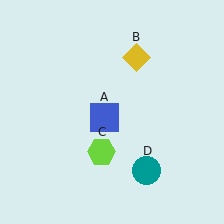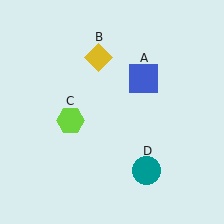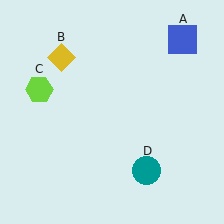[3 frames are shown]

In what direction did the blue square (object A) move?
The blue square (object A) moved up and to the right.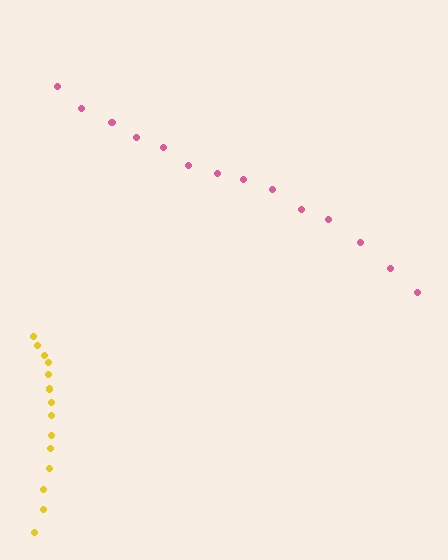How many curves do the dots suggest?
There are 2 distinct paths.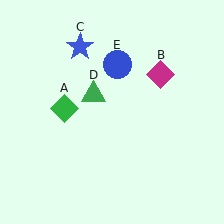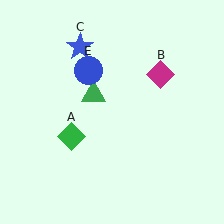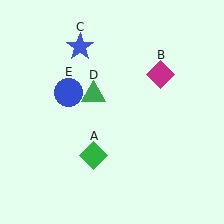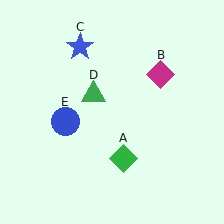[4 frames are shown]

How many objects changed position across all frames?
2 objects changed position: green diamond (object A), blue circle (object E).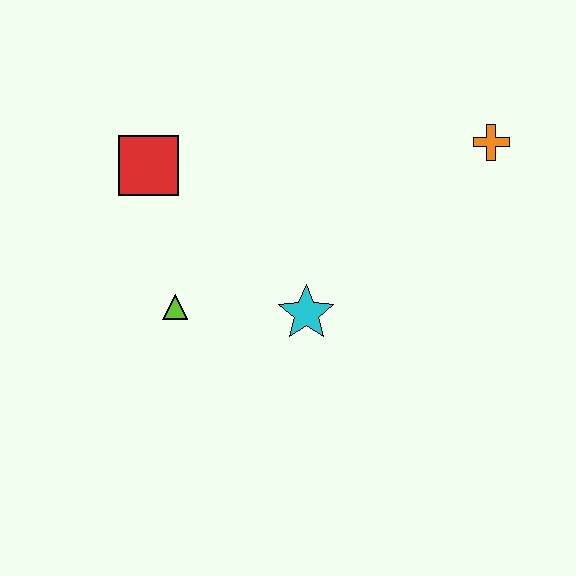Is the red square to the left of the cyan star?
Yes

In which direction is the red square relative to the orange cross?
The red square is to the left of the orange cross.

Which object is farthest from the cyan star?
The orange cross is farthest from the cyan star.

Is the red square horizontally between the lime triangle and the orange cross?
No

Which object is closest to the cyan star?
The lime triangle is closest to the cyan star.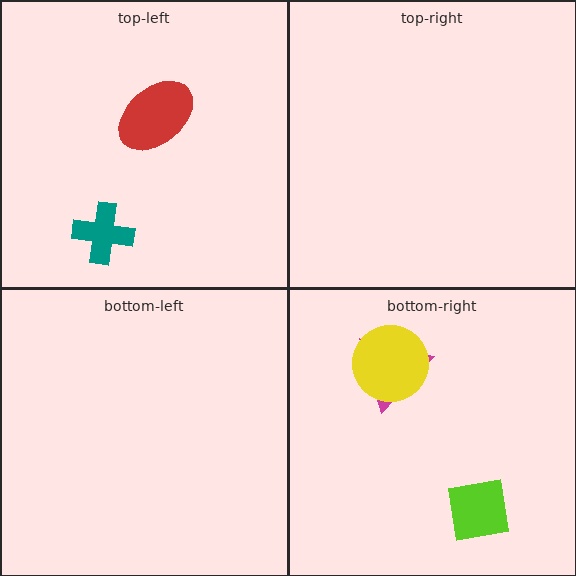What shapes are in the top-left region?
The red ellipse, the teal cross.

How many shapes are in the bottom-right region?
3.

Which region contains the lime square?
The bottom-right region.